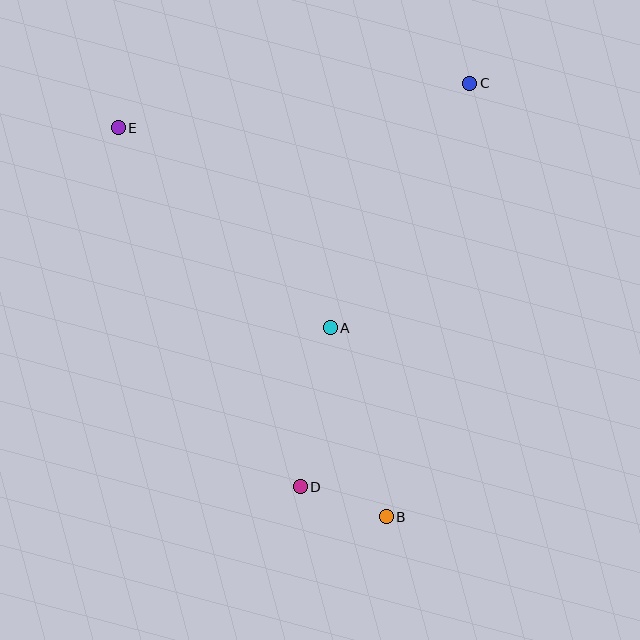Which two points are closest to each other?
Points B and D are closest to each other.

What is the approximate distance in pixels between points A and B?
The distance between A and B is approximately 197 pixels.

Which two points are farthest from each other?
Points B and E are farthest from each other.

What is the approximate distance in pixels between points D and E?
The distance between D and E is approximately 402 pixels.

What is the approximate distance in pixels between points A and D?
The distance between A and D is approximately 161 pixels.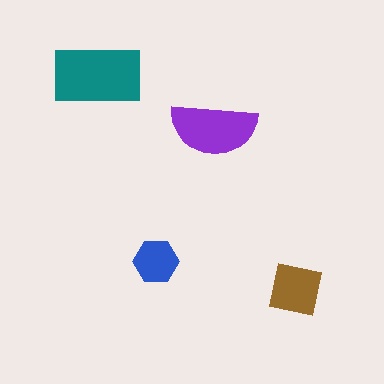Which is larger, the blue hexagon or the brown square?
The brown square.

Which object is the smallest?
The blue hexagon.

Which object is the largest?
The teal rectangle.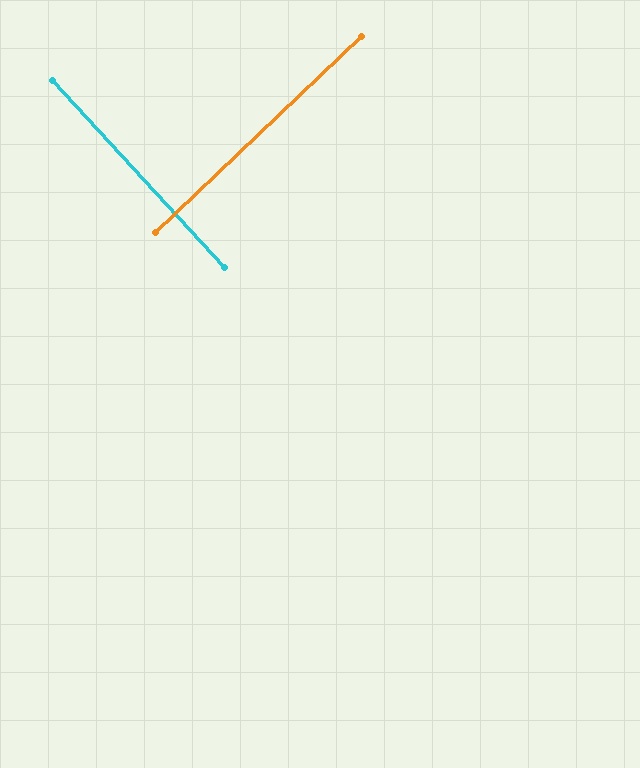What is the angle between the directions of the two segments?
Approximately 89 degrees.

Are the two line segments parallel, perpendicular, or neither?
Perpendicular — they meet at approximately 89°.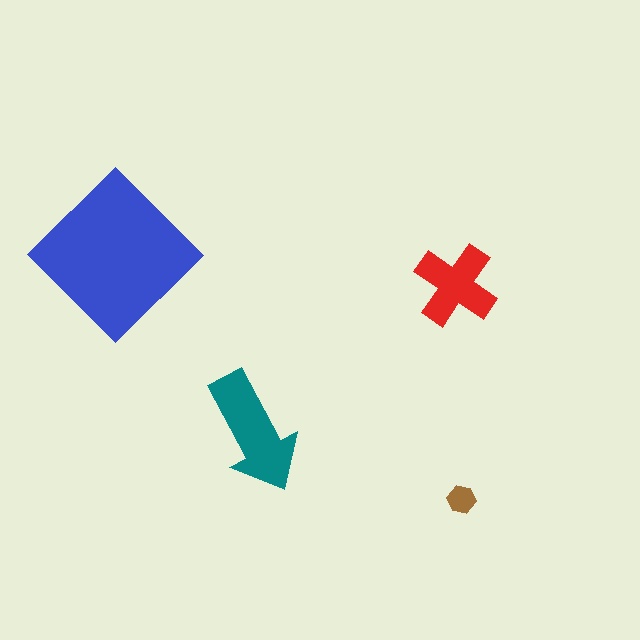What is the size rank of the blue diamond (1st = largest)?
1st.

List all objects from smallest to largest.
The brown hexagon, the red cross, the teal arrow, the blue diamond.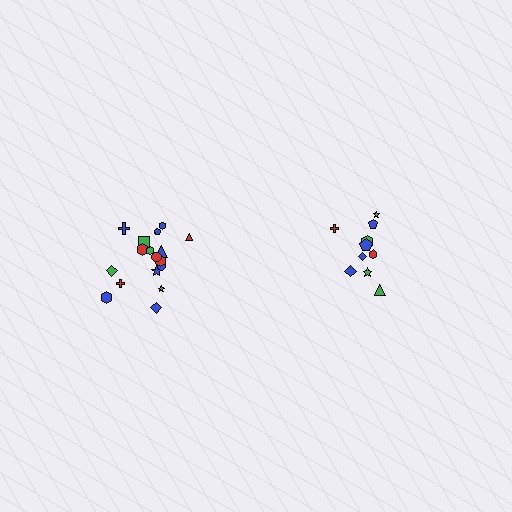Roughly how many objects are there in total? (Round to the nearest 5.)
Roughly 30 objects in total.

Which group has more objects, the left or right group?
The left group.